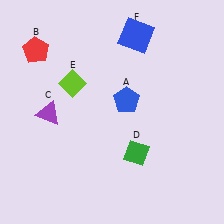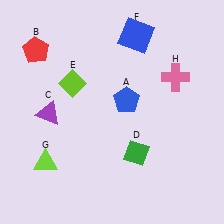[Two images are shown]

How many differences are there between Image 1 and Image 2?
There are 2 differences between the two images.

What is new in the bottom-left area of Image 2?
A lime triangle (G) was added in the bottom-left area of Image 2.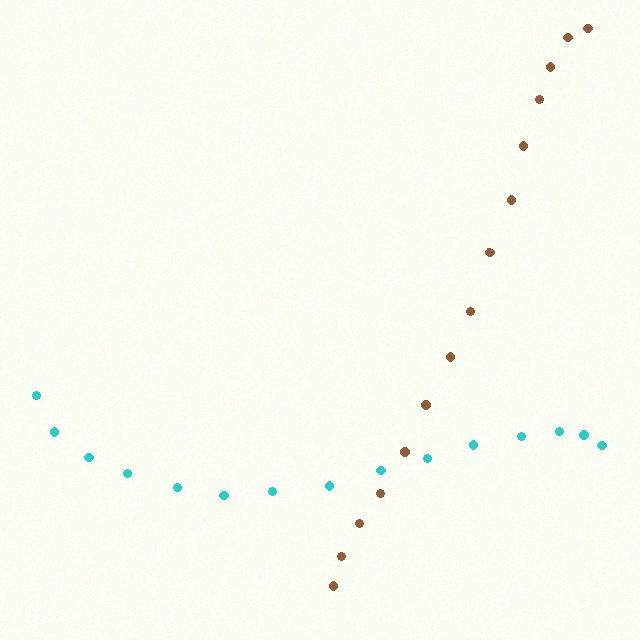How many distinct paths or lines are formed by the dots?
There are 2 distinct paths.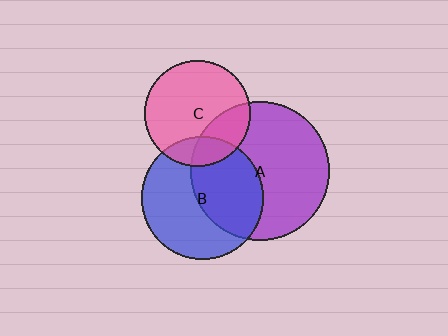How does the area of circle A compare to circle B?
Approximately 1.3 times.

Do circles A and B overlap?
Yes.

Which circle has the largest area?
Circle A (purple).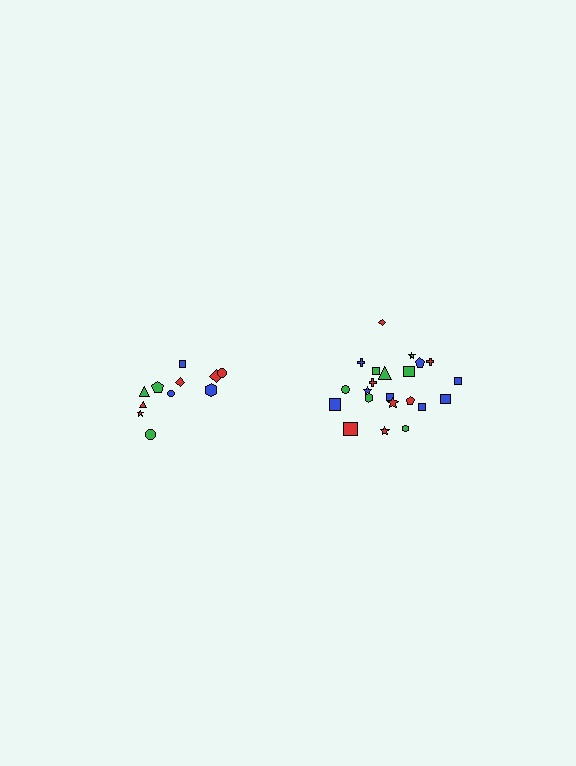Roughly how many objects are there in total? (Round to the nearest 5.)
Roughly 35 objects in total.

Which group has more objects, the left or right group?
The right group.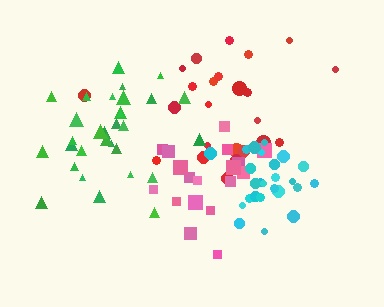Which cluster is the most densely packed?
Cyan.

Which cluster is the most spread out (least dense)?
Pink.